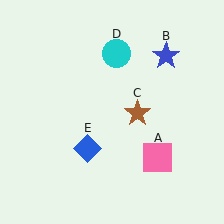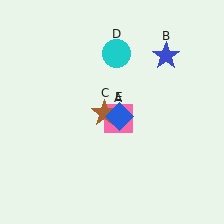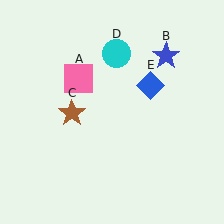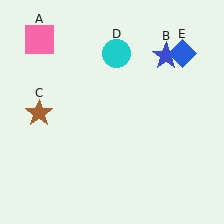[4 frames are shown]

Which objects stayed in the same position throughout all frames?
Blue star (object B) and cyan circle (object D) remained stationary.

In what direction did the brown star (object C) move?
The brown star (object C) moved left.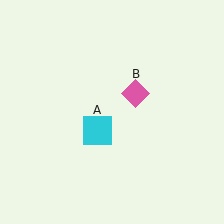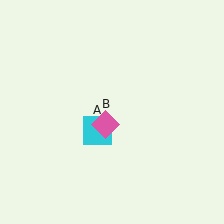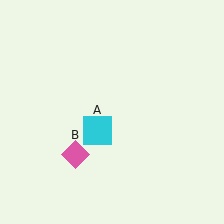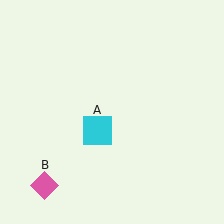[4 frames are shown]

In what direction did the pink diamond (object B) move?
The pink diamond (object B) moved down and to the left.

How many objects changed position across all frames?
1 object changed position: pink diamond (object B).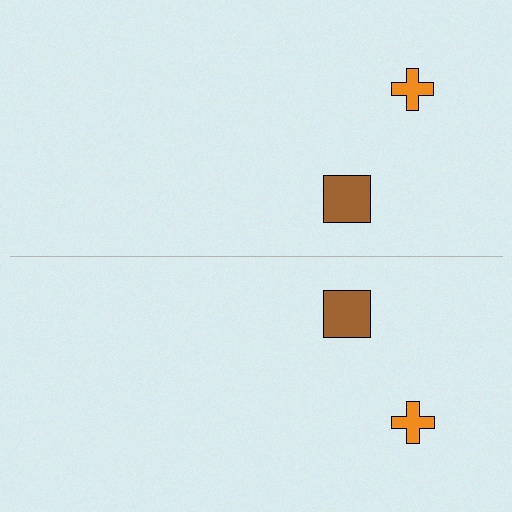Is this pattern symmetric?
Yes, this pattern has bilateral (reflection) symmetry.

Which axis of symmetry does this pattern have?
The pattern has a horizontal axis of symmetry running through the center of the image.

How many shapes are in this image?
There are 4 shapes in this image.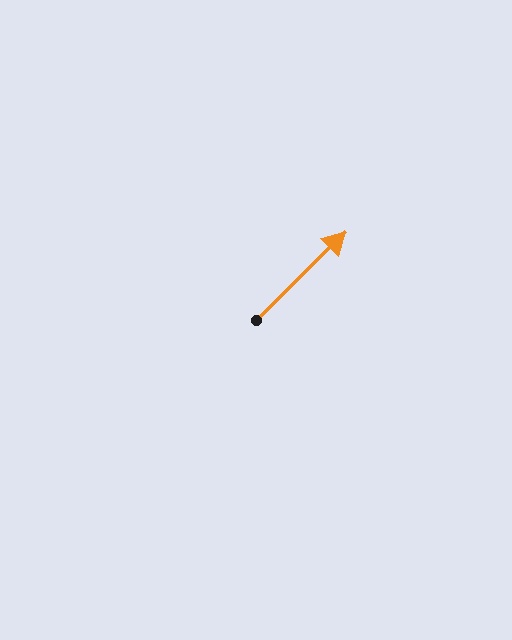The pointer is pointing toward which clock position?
Roughly 2 o'clock.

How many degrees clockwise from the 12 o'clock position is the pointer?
Approximately 45 degrees.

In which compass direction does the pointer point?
Northeast.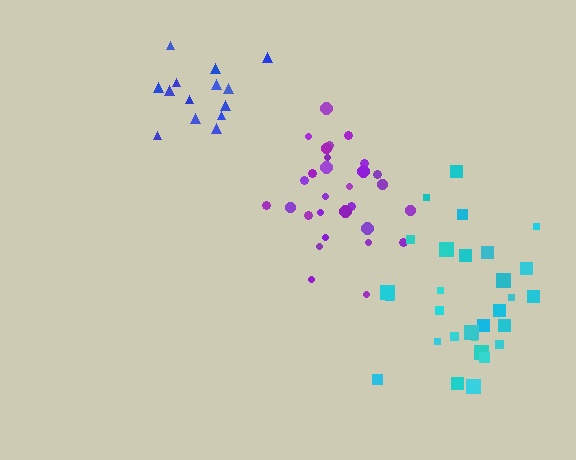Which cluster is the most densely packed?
Purple.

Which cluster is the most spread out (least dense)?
Cyan.